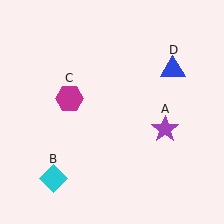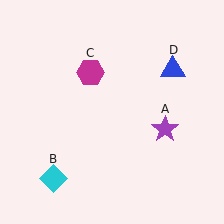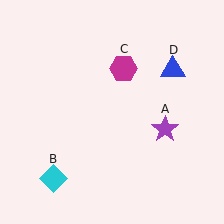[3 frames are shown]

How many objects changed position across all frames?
1 object changed position: magenta hexagon (object C).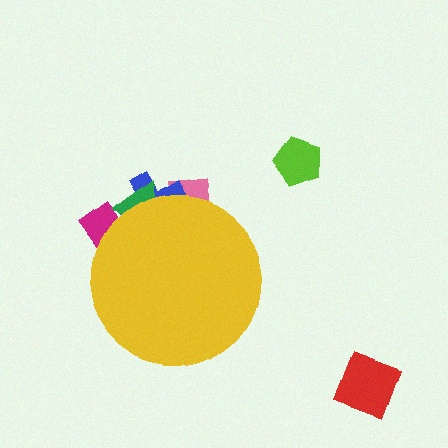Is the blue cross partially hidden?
Yes, the blue cross is partially hidden behind the yellow circle.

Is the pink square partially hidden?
Yes, the pink square is partially hidden behind the yellow circle.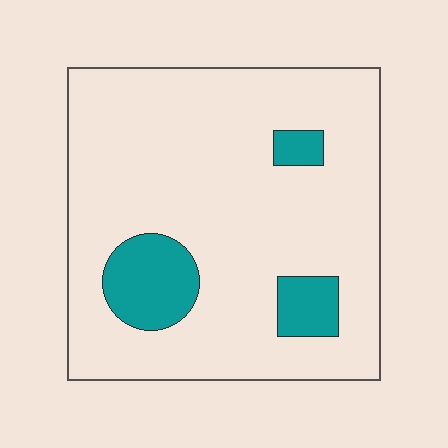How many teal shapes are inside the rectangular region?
3.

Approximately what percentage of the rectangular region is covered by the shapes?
Approximately 15%.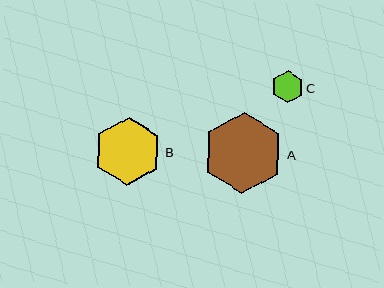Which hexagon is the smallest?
Hexagon C is the smallest with a size of approximately 32 pixels.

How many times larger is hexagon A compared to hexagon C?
Hexagon A is approximately 2.5 times the size of hexagon C.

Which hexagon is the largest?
Hexagon A is the largest with a size of approximately 82 pixels.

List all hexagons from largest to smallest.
From largest to smallest: A, B, C.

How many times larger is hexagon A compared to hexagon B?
Hexagon A is approximately 1.2 times the size of hexagon B.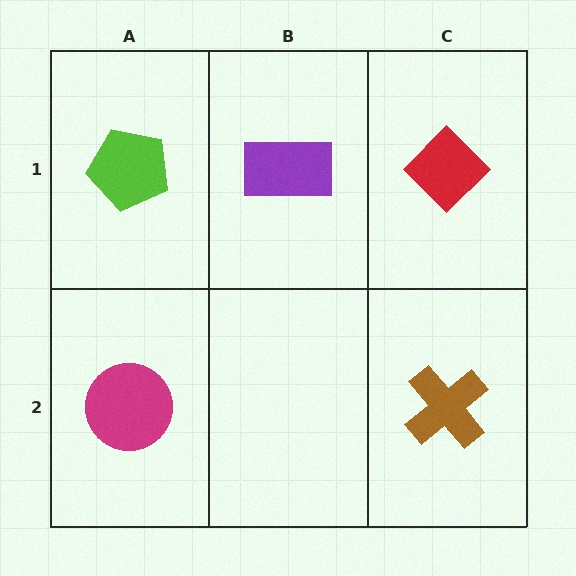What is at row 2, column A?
A magenta circle.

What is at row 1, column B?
A purple rectangle.